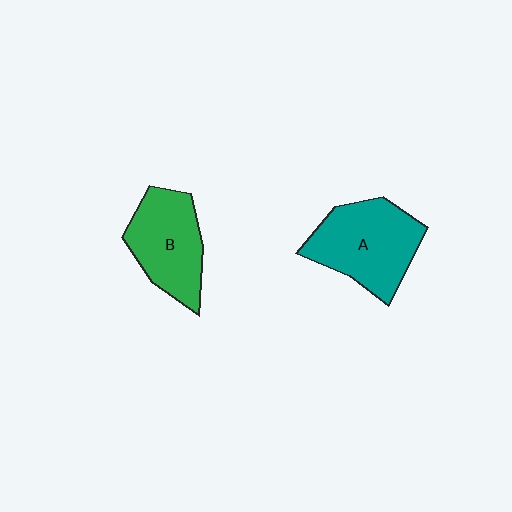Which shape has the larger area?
Shape A (teal).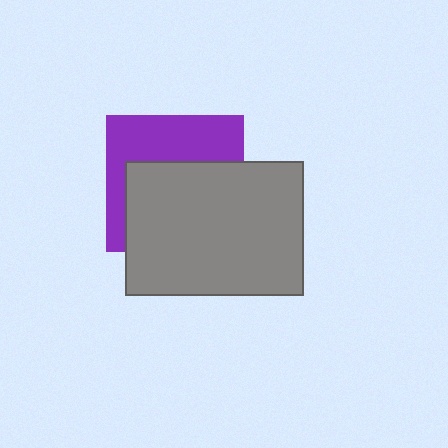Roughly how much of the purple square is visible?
A small part of it is visible (roughly 43%).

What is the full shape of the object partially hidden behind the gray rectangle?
The partially hidden object is a purple square.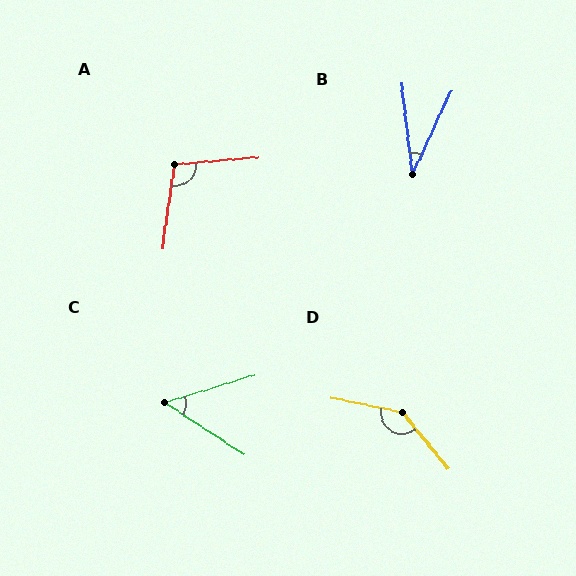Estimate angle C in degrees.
Approximately 50 degrees.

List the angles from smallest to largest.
B (31°), C (50°), A (103°), D (141°).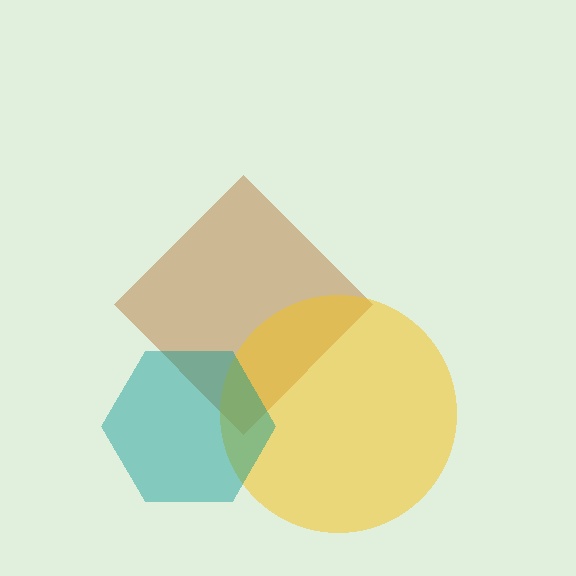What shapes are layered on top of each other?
The layered shapes are: a brown diamond, a yellow circle, a teal hexagon.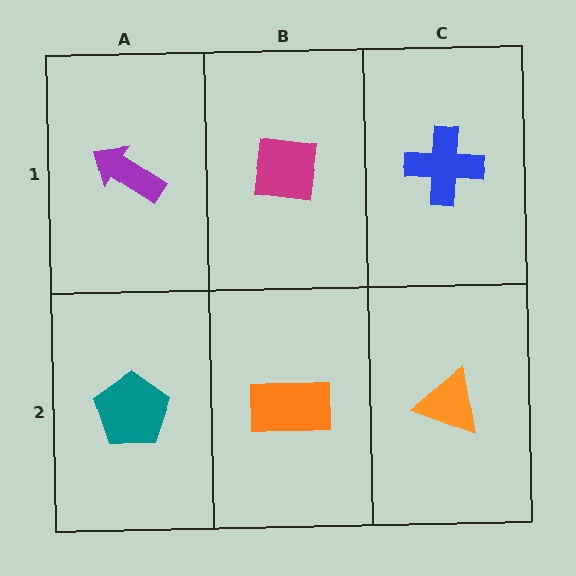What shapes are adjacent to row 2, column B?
A magenta square (row 1, column B), a teal pentagon (row 2, column A), an orange triangle (row 2, column C).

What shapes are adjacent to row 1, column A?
A teal pentagon (row 2, column A), a magenta square (row 1, column B).